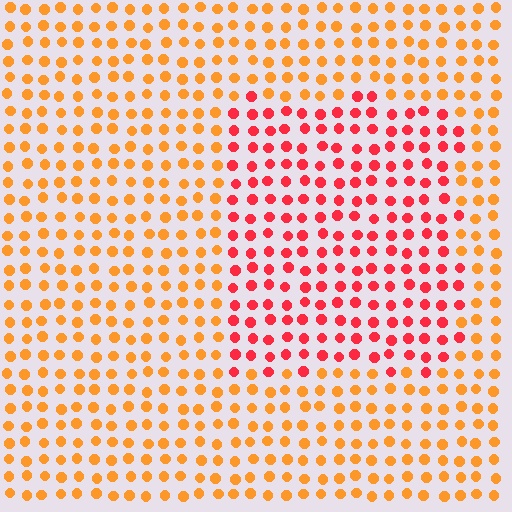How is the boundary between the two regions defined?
The boundary is defined purely by a slight shift in hue (about 39 degrees). Spacing, size, and orientation are identical on both sides.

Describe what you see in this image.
The image is filled with small orange elements in a uniform arrangement. A rectangle-shaped region is visible where the elements are tinted to a slightly different hue, forming a subtle color boundary.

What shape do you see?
I see a rectangle.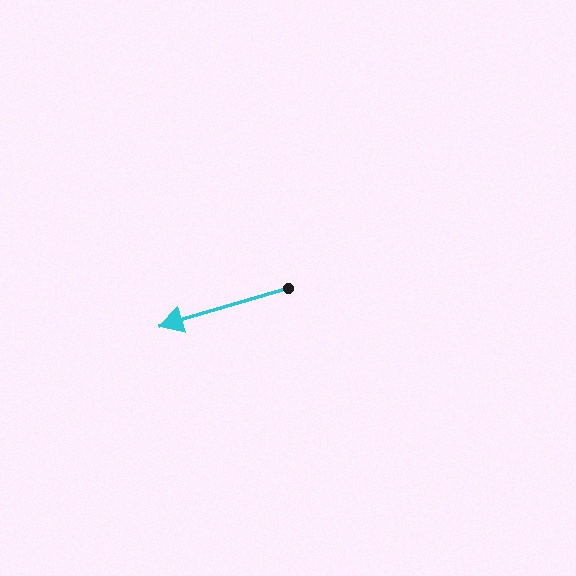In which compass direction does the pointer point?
West.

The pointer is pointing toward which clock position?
Roughly 8 o'clock.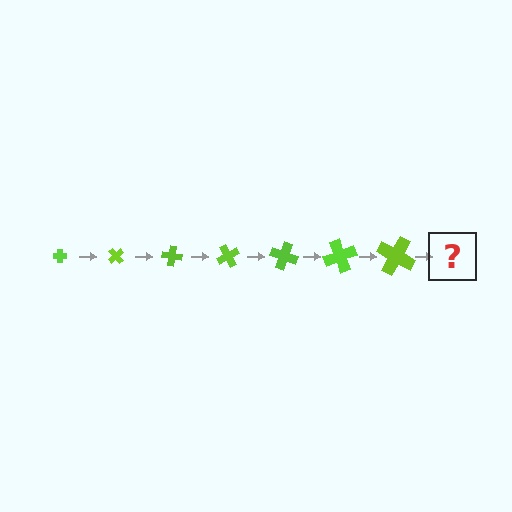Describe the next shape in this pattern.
It should be a cross, larger than the previous one and rotated 350 degrees from the start.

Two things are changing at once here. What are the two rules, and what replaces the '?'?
The two rules are that the cross grows larger each step and it rotates 50 degrees each step. The '?' should be a cross, larger than the previous one and rotated 350 degrees from the start.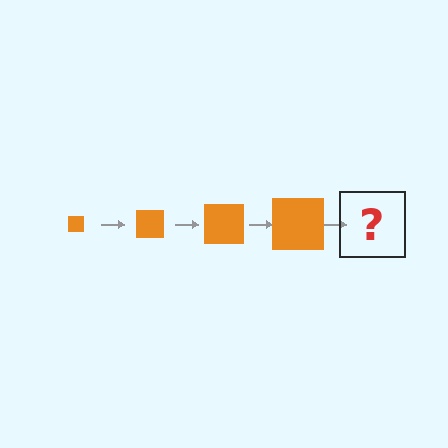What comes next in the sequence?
The next element should be an orange square, larger than the previous one.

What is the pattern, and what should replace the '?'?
The pattern is that the square gets progressively larger each step. The '?' should be an orange square, larger than the previous one.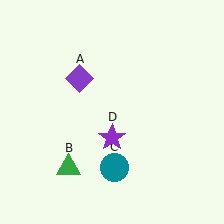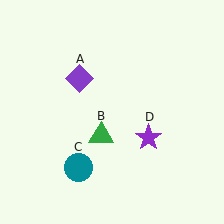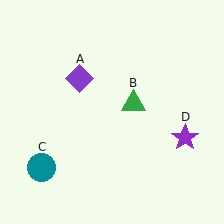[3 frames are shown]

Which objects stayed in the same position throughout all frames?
Purple diamond (object A) remained stationary.